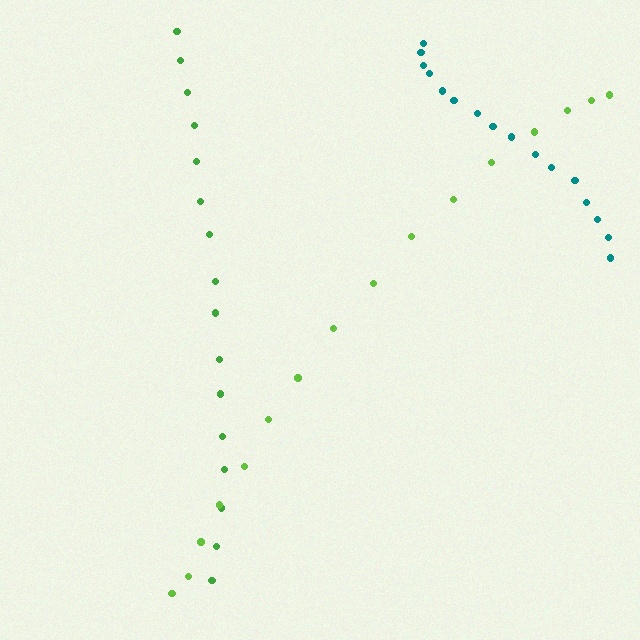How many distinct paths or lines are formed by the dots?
There are 3 distinct paths.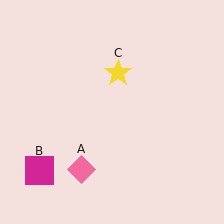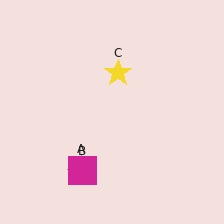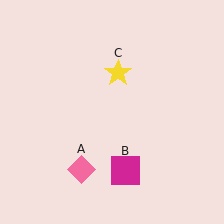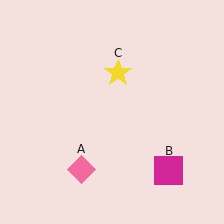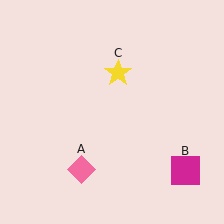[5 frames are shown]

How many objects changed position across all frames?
1 object changed position: magenta square (object B).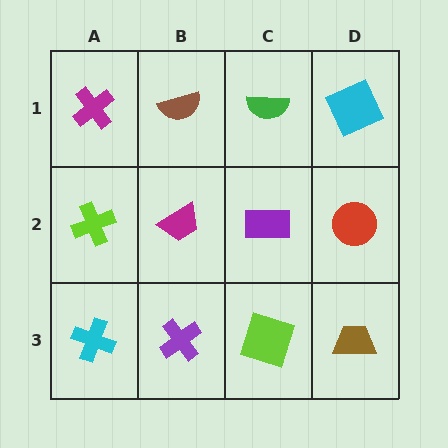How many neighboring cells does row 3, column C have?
3.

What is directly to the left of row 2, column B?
A lime cross.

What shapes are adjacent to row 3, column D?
A red circle (row 2, column D), a lime square (row 3, column C).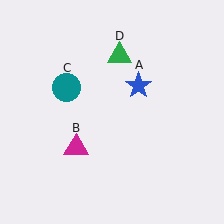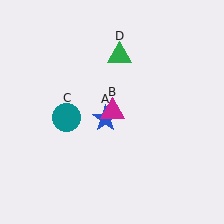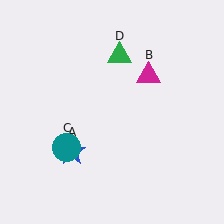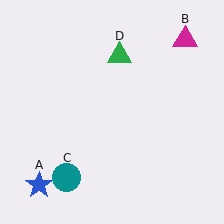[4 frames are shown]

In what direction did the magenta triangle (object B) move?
The magenta triangle (object B) moved up and to the right.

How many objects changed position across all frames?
3 objects changed position: blue star (object A), magenta triangle (object B), teal circle (object C).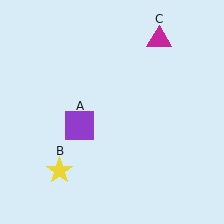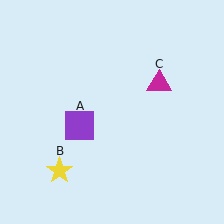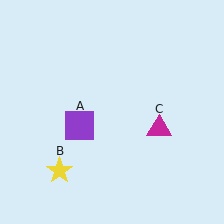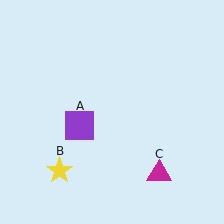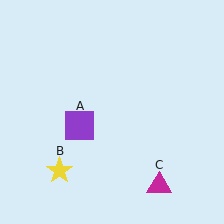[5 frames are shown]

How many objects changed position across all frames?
1 object changed position: magenta triangle (object C).